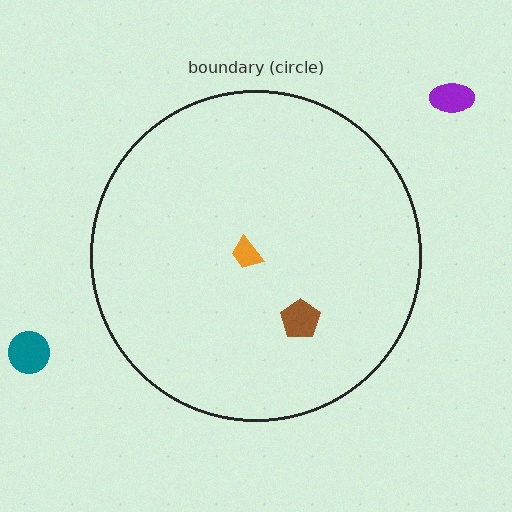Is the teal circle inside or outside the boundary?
Outside.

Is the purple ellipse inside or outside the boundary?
Outside.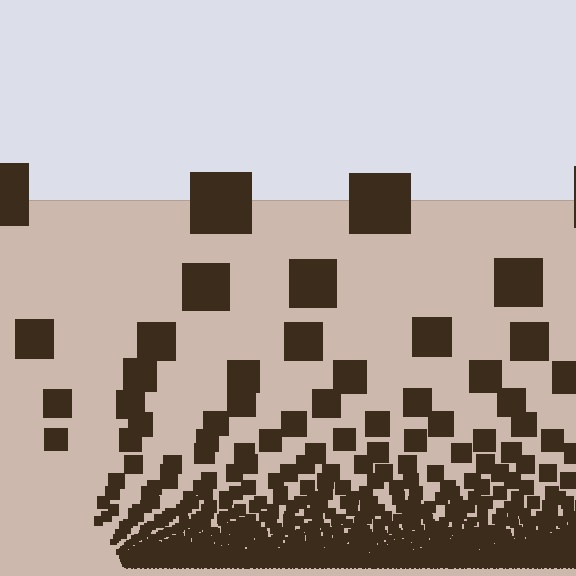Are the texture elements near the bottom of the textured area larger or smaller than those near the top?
Smaller. The gradient is inverted — elements near the bottom are smaller and denser.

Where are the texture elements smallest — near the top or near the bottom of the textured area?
Near the bottom.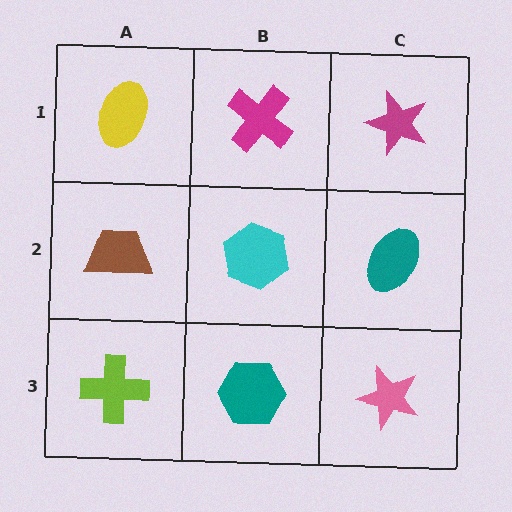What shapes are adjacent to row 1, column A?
A brown trapezoid (row 2, column A), a magenta cross (row 1, column B).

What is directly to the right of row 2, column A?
A cyan hexagon.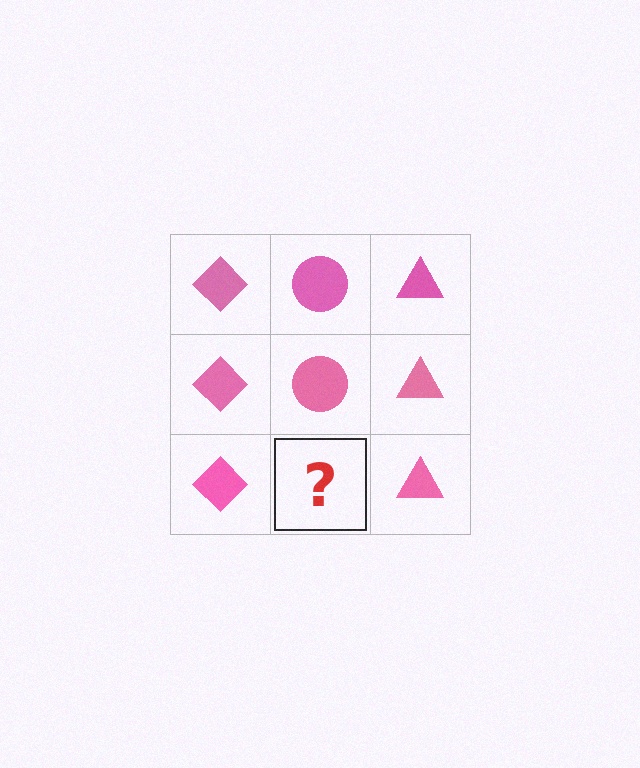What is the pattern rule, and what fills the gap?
The rule is that each column has a consistent shape. The gap should be filled with a pink circle.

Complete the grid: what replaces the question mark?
The question mark should be replaced with a pink circle.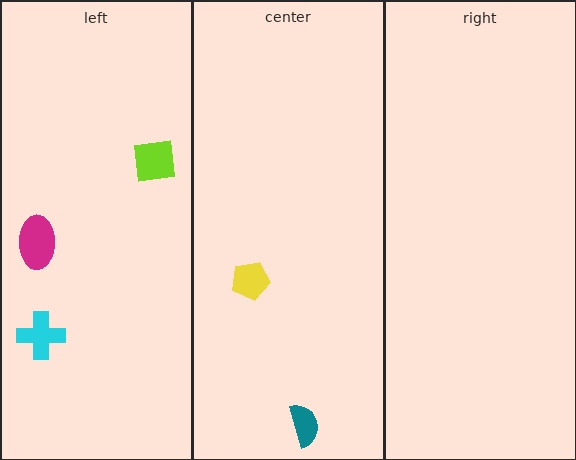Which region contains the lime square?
The left region.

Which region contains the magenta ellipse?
The left region.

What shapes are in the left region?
The cyan cross, the lime square, the magenta ellipse.